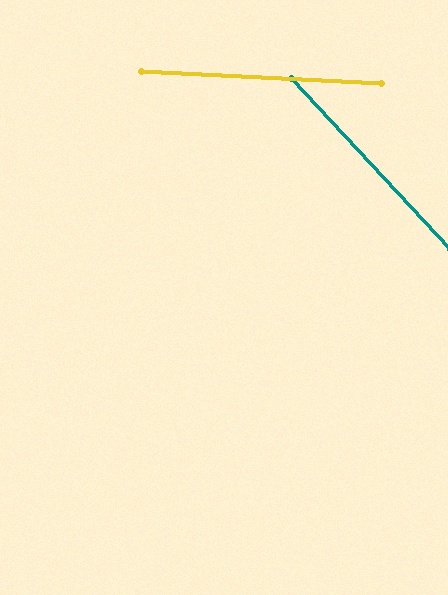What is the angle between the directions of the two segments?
Approximately 44 degrees.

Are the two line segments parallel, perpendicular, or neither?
Neither parallel nor perpendicular — they differ by about 44°.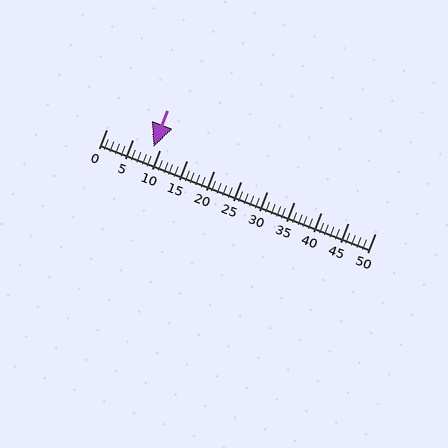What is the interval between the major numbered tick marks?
The major tick marks are spaced 5 units apart.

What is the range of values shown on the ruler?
The ruler shows values from 0 to 50.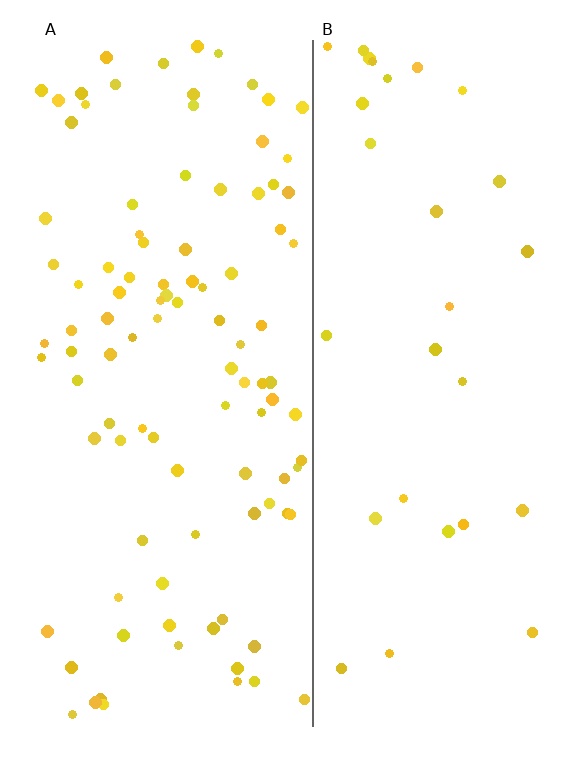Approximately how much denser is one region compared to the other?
Approximately 3.2× — region A over region B.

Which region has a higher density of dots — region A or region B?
A (the left).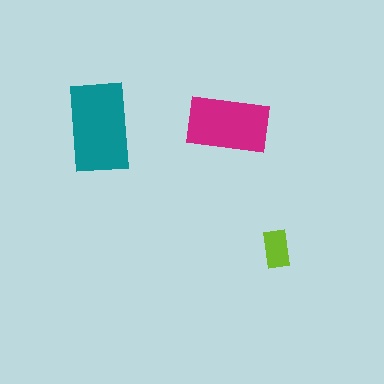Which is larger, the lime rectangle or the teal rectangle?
The teal one.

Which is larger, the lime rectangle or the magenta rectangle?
The magenta one.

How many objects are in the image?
There are 3 objects in the image.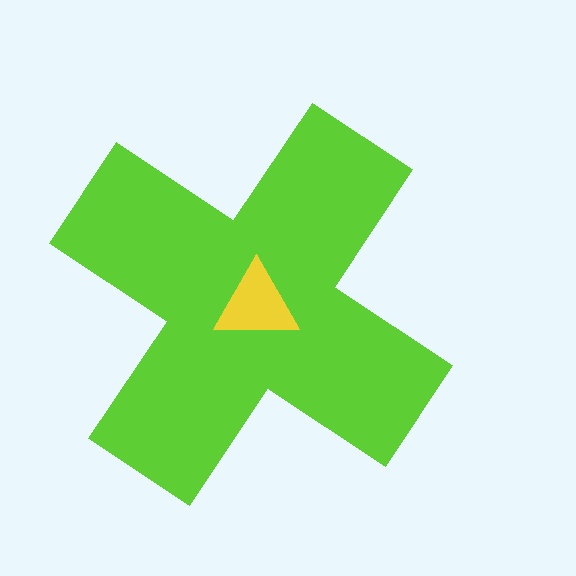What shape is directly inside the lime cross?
The yellow triangle.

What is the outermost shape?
The lime cross.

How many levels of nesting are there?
2.